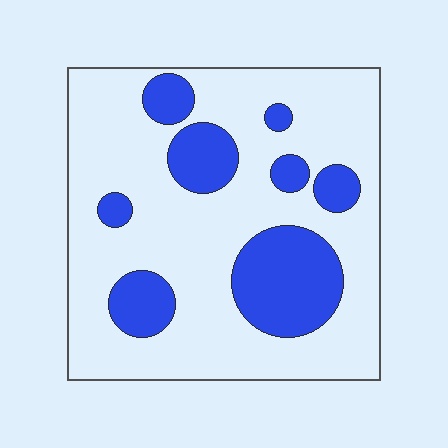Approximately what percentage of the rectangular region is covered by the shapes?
Approximately 25%.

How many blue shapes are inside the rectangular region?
8.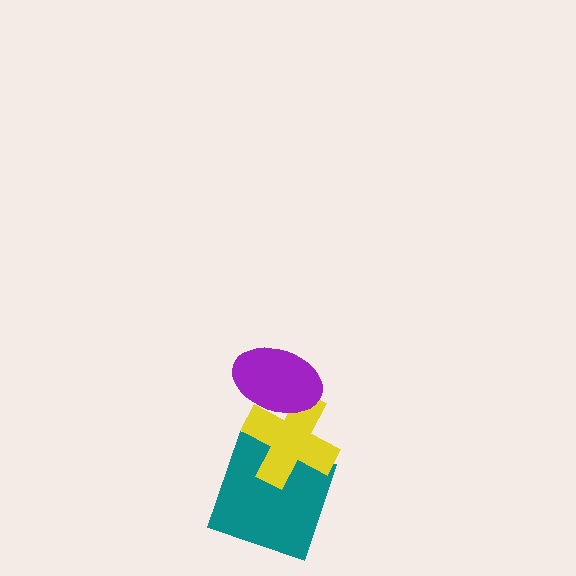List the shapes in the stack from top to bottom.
From top to bottom: the purple ellipse, the yellow cross, the teal square.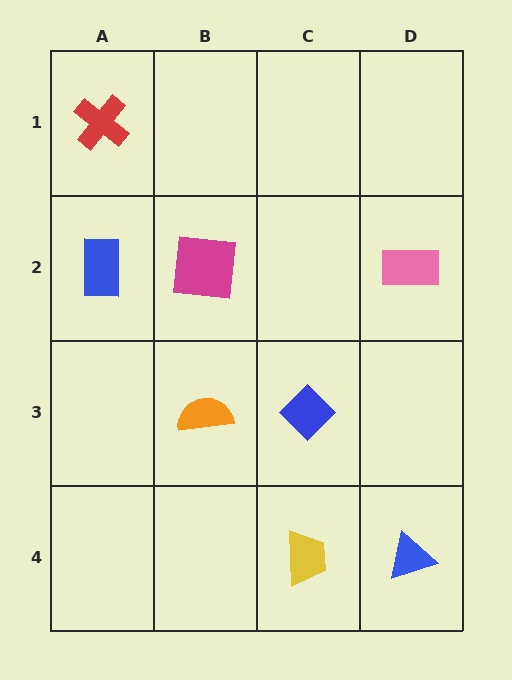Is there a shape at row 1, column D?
No, that cell is empty.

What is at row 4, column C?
A yellow trapezoid.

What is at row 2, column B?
A magenta square.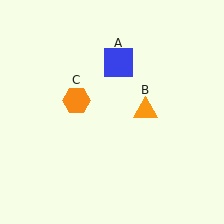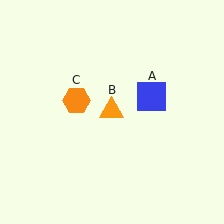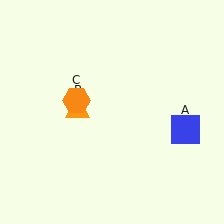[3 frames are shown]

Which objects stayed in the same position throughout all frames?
Orange hexagon (object C) remained stationary.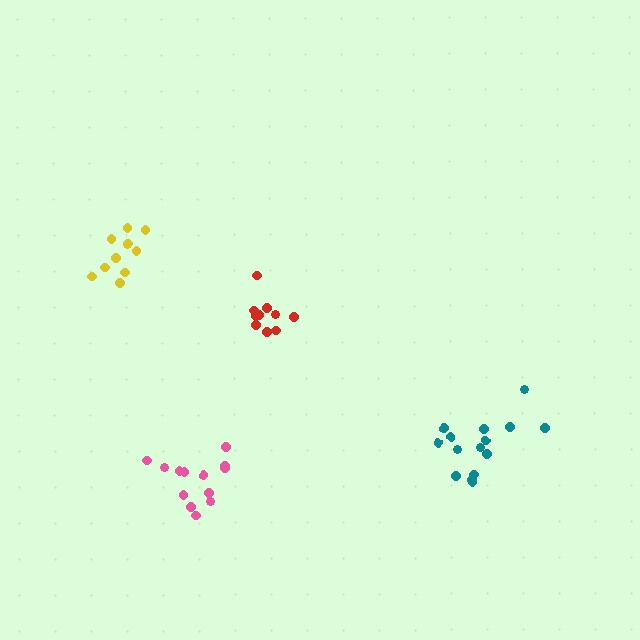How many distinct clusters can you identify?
There are 4 distinct clusters.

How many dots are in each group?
Group 1: 15 dots, Group 2: 11 dots, Group 3: 13 dots, Group 4: 10 dots (49 total).